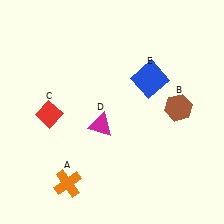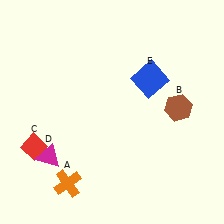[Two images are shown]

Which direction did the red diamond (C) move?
The red diamond (C) moved down.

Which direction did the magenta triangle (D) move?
The magenta triangle (D) moved left.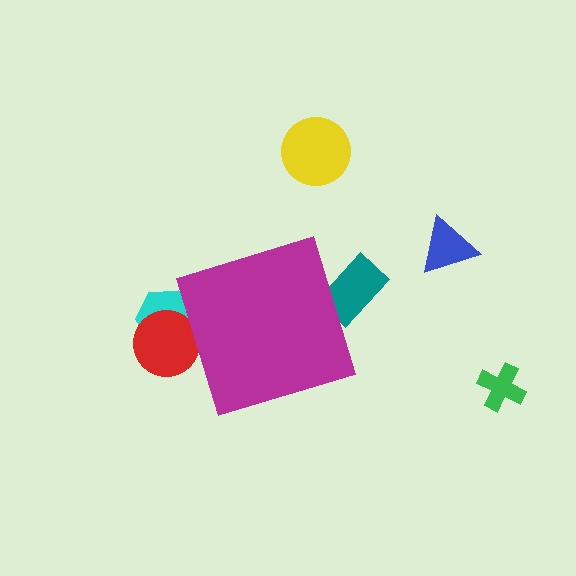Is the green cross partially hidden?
No, the green cross is fully visible.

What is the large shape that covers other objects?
A magenta diamond.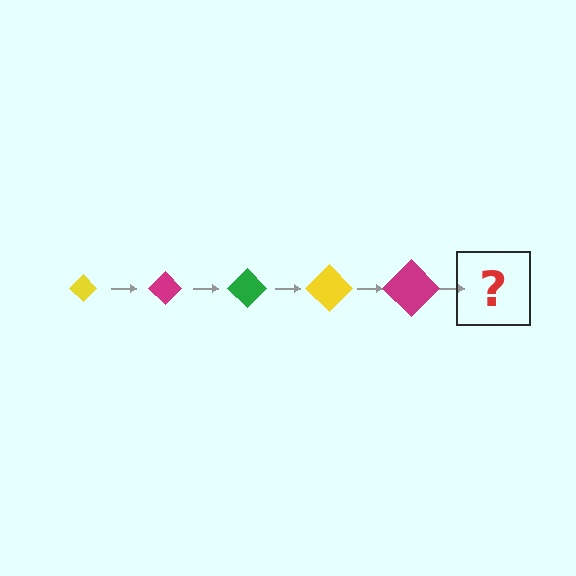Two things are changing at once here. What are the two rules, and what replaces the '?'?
The two rules are that the diamond grows larger each step and the color cycles through yellow, magenta, and green. The '?' should be a green diamond, larger than the previous one.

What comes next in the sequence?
The next element should be a green diamond, larger than the previous one.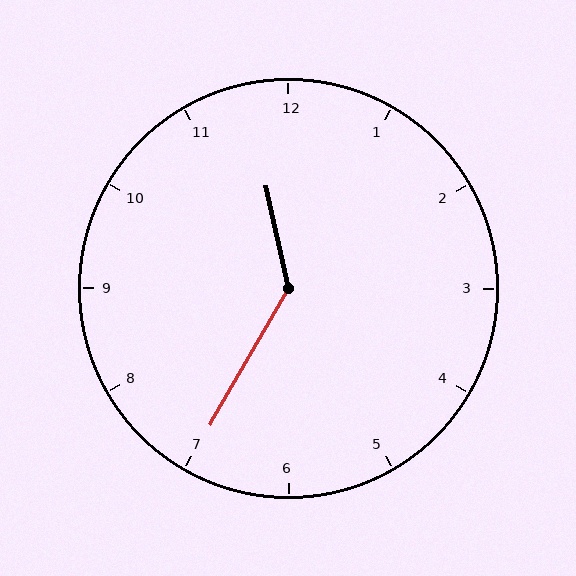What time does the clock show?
11:35.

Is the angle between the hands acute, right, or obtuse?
It is obtuse.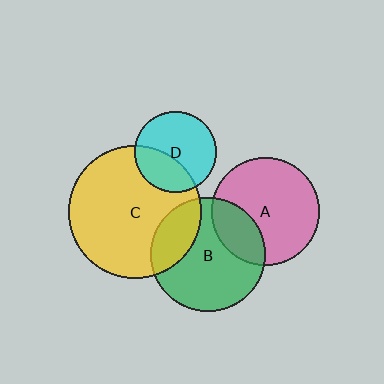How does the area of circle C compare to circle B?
Approximately 1.4 times.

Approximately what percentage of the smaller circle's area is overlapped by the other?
Approximately 35%.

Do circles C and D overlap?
Yes.